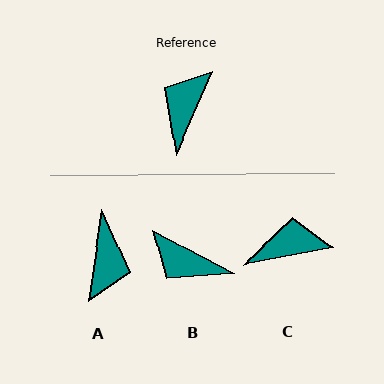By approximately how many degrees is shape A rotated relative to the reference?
Approximately 165 degrees clockwise.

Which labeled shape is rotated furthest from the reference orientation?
A, about 165 degrees away.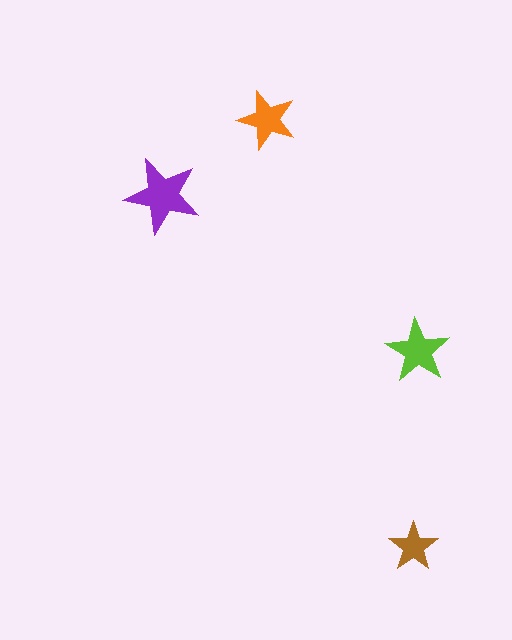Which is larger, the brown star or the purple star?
The purple one.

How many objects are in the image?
There are 4 objects in the image.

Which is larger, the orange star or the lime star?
The lime one.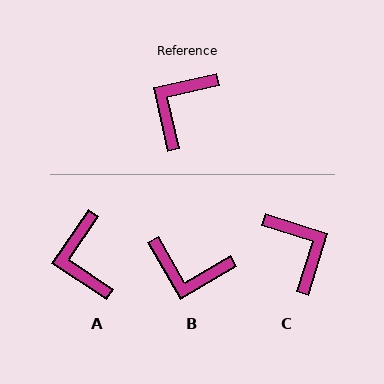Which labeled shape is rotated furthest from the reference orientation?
C, about 120 degrees away.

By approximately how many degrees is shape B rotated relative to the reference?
Approximately 108 degrees counter-clockwise.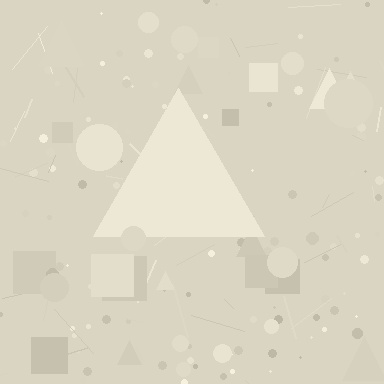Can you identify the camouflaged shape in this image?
The camouflaged shape is a triangle.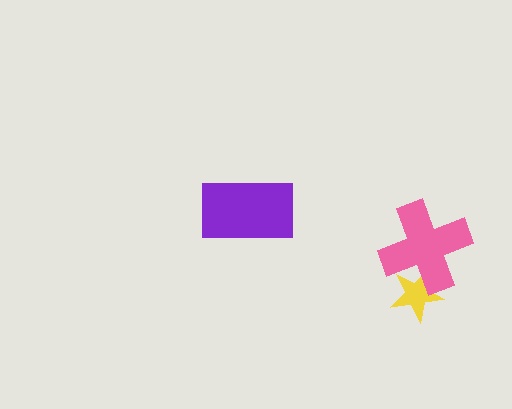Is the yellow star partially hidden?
Yes, it is partially covered by another shape.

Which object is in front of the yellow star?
The pink cross is in front of the yellow star.